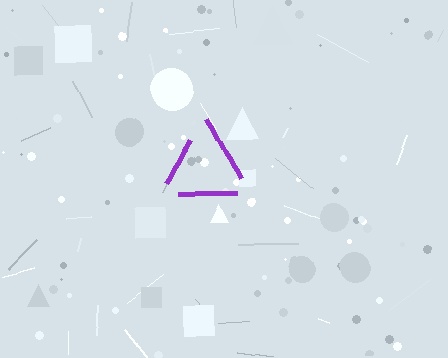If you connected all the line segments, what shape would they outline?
They would outline a triangle.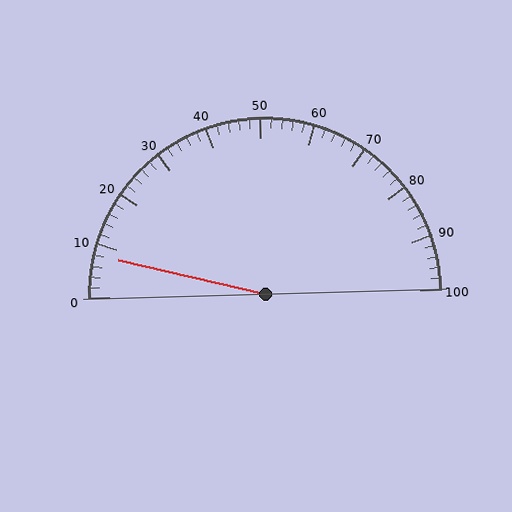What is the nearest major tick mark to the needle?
The nearest major tick mark is 10.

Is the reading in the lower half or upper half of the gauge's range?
The reading is in the lower half of the range (0 to 100).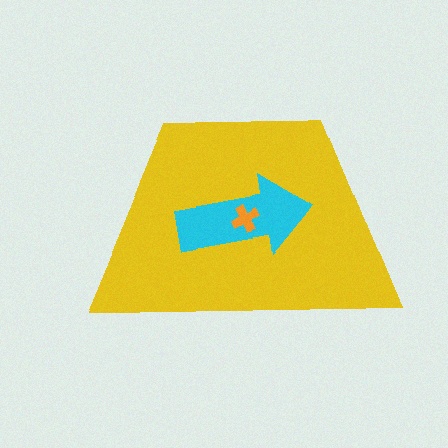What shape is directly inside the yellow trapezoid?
The cyan arrow.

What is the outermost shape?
The yellow trapezoid.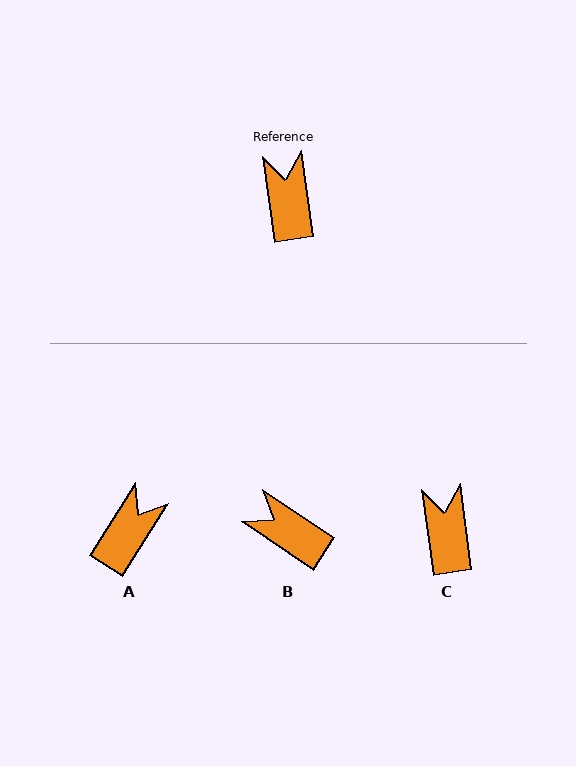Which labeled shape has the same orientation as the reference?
C.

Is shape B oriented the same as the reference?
No, it is off by about 48 degrees.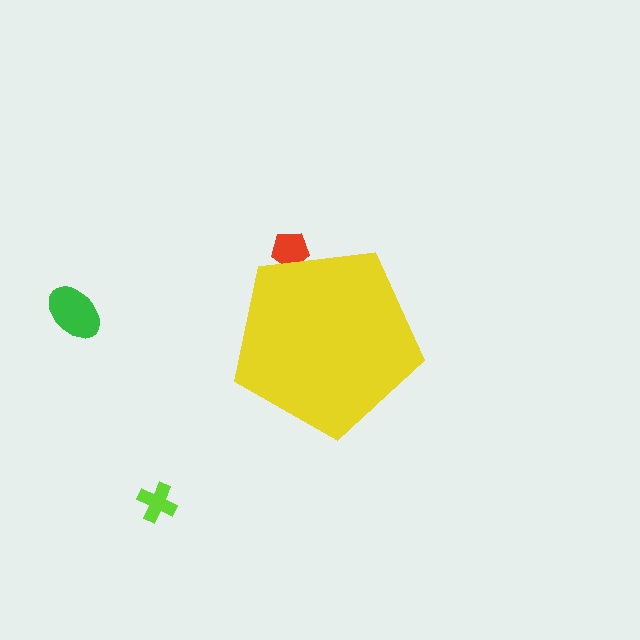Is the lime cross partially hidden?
No, the lime cross is fully visible.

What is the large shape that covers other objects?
A yellow pentagon.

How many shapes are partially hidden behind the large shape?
1 shape is partially hidden.